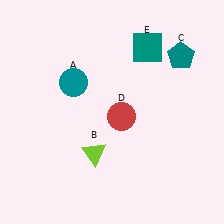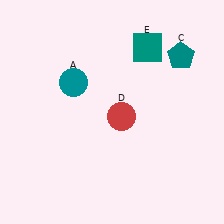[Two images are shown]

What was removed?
The lime triangle (B) was removed in Image 2.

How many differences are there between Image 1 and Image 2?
There is 1 difference between the two images.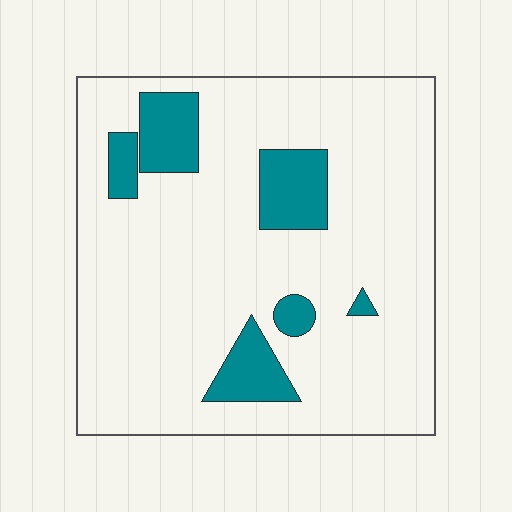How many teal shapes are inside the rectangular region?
6.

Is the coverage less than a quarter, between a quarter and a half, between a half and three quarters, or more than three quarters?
Less than a quarter.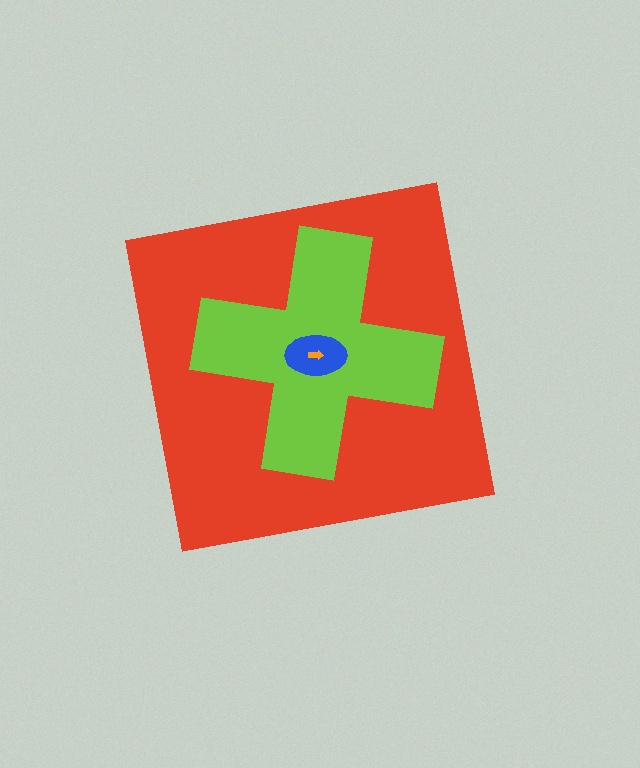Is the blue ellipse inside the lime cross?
Yes.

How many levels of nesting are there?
4.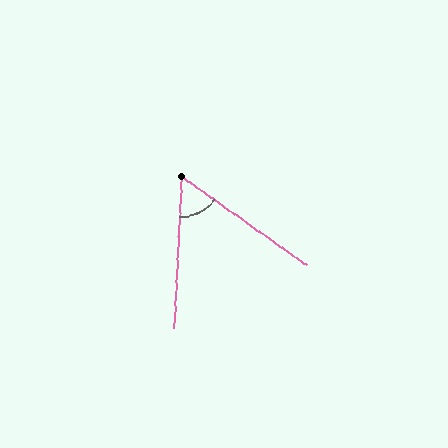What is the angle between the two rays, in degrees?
Approximately 57 degrees.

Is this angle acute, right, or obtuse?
It is acute.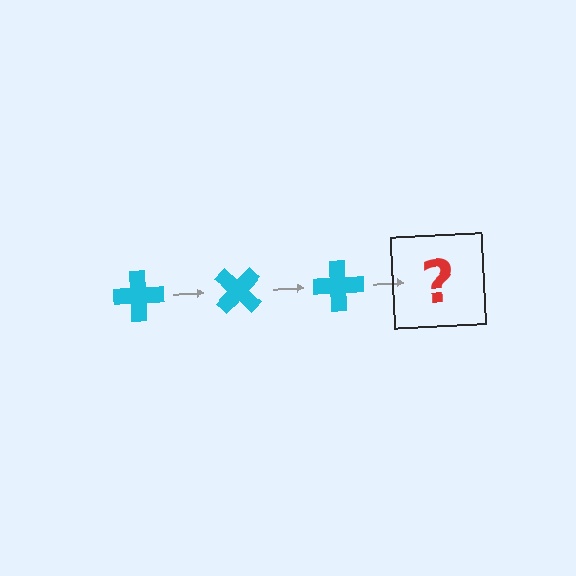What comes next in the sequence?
The next element should be a cyan cross rotated 135 degrees.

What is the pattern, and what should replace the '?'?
The pattern is that the cross rotates 45 degrees each step. The '?' should be a cyan cross rotated 135 degrees.